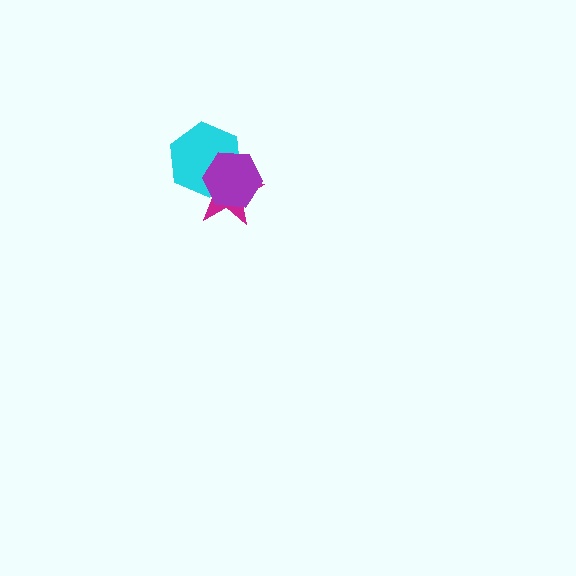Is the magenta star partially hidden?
Yes, it is partially covered by another shape.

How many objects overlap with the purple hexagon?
2 objects overlap with the purple hexagon.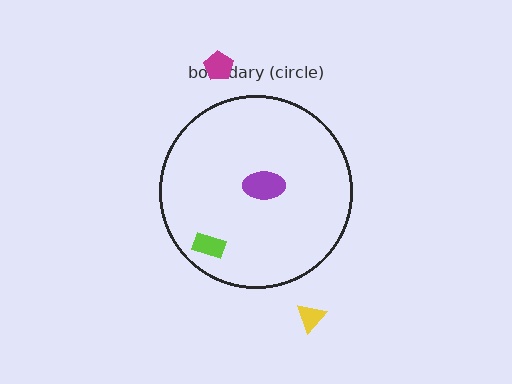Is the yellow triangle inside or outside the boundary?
Outside.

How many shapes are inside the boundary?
2 inside, 2 outside.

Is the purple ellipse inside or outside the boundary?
Inside.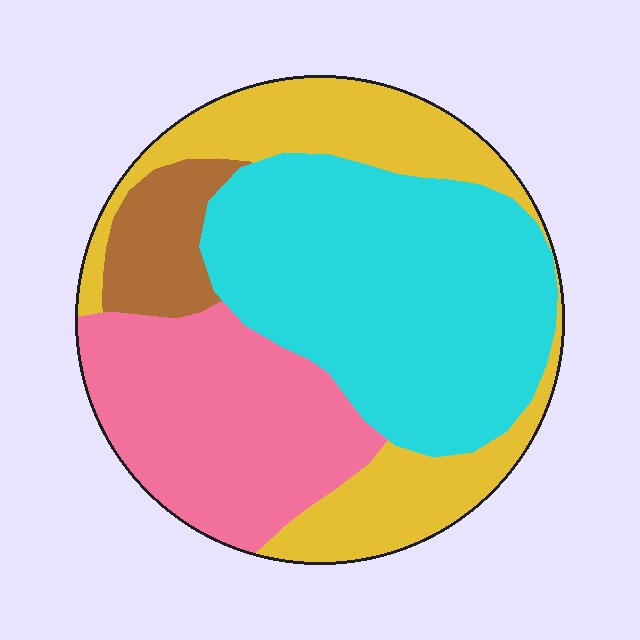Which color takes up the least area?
Brown, at roughly 10%.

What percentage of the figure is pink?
Pink covers roughly 25% of the figure.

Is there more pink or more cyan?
Cyan.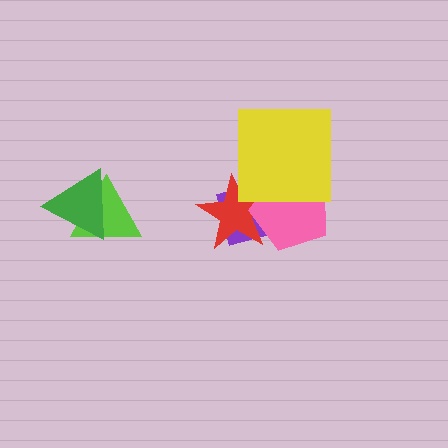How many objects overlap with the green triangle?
1 object overlaps with the green triangle.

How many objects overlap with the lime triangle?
1 object overlaps with the lime triangle.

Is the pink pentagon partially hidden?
Yes, it is partially covered by another shape.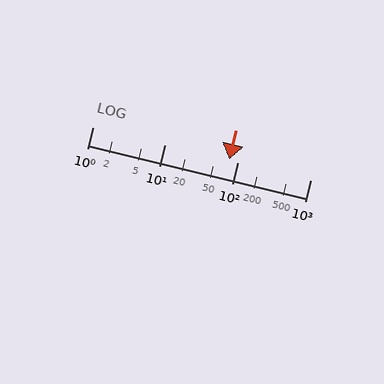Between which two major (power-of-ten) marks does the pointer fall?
The pointer is between 10 and 100.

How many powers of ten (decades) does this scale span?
The scale spans 3 decades, from 1 to 1000.